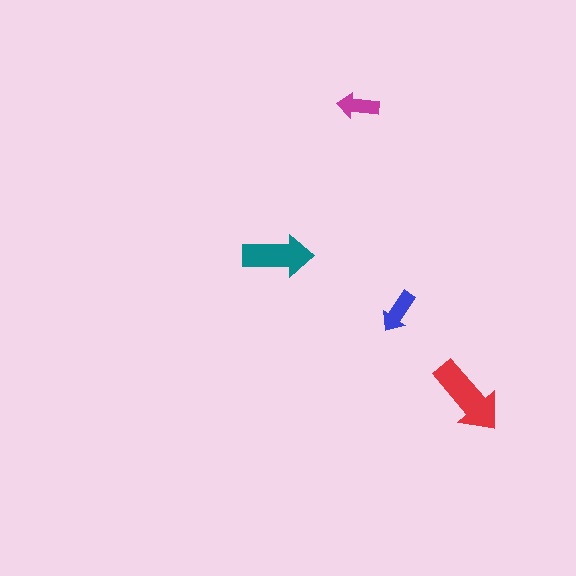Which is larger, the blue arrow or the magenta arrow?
The blue one.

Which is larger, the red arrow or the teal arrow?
The red one.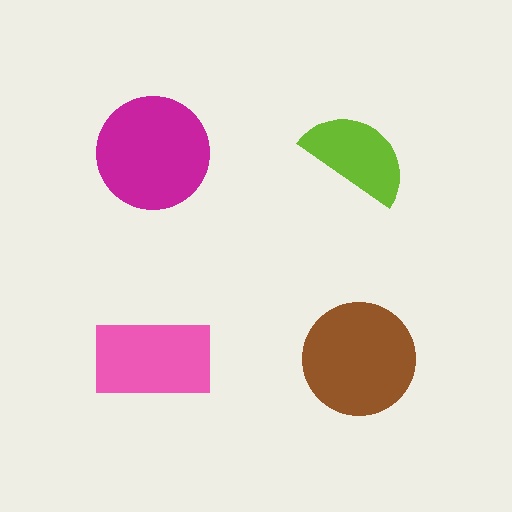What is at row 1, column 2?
A lime semicircle.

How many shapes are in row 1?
2 shapes.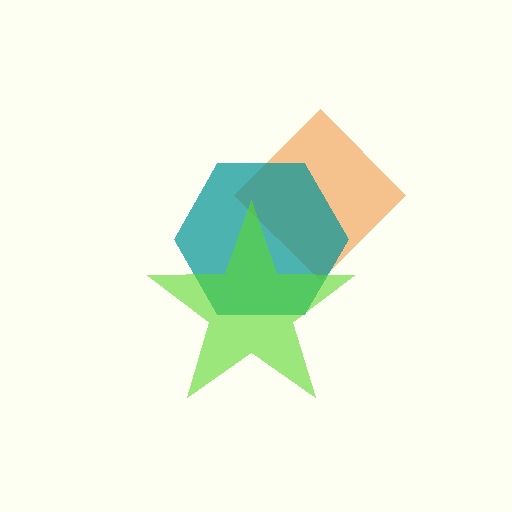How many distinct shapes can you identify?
There are 3 distinct shapes: an orange diamond, a teal hexagon, a lime star.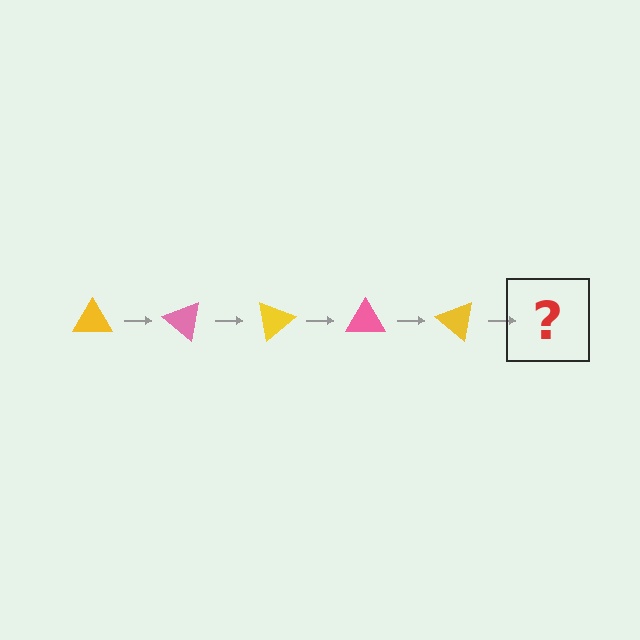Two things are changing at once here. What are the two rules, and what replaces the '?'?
The two rules are that it rotates 40 degrees each step and the color cycles through yellow and pink. The '?' should be a pink triangle, rotated 200 degrees from the start.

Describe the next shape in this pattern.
It should be a pink triangle, rotated 200 degrees from the start.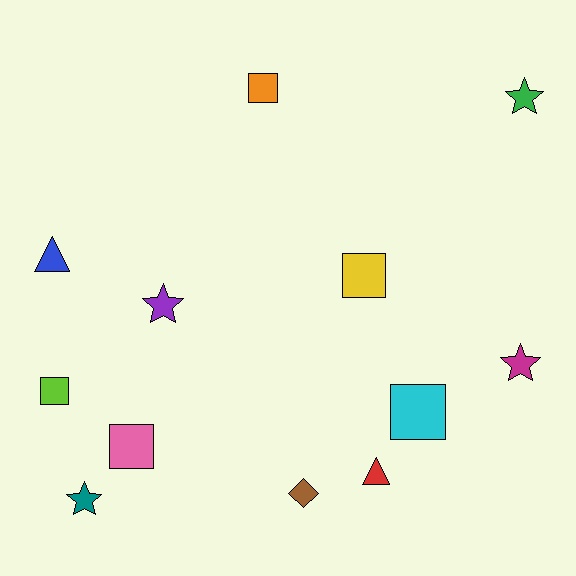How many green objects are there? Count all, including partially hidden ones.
There is 1 green object.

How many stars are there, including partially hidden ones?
There are 4 stars.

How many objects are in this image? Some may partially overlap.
There are 12 objects.